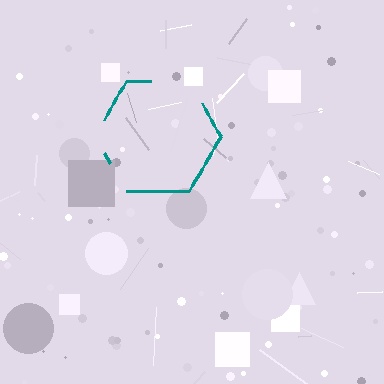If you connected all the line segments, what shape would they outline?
They would outline a hexagon.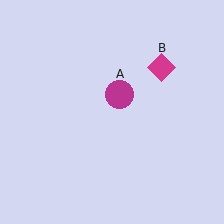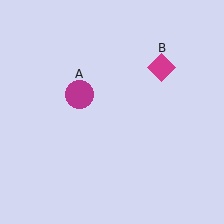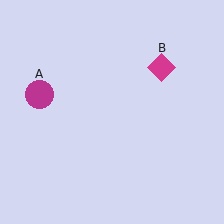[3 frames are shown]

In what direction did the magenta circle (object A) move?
The magenta circle (object A) moved left.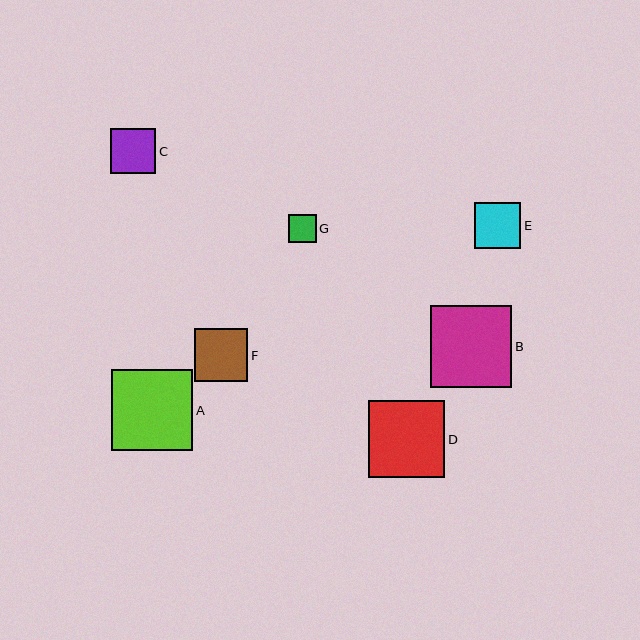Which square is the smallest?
Square G is the smallest with a size of approximately 27 pixels.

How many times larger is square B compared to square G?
Square B is approximately 3.0 times the size of square G.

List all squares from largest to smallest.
From largest to smallest: A, B, D, F, E, C, G.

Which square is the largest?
Square A is the largest with a size of approximately 81 pixels.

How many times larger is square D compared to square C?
Square D is approximately 1.7 times the size of square C.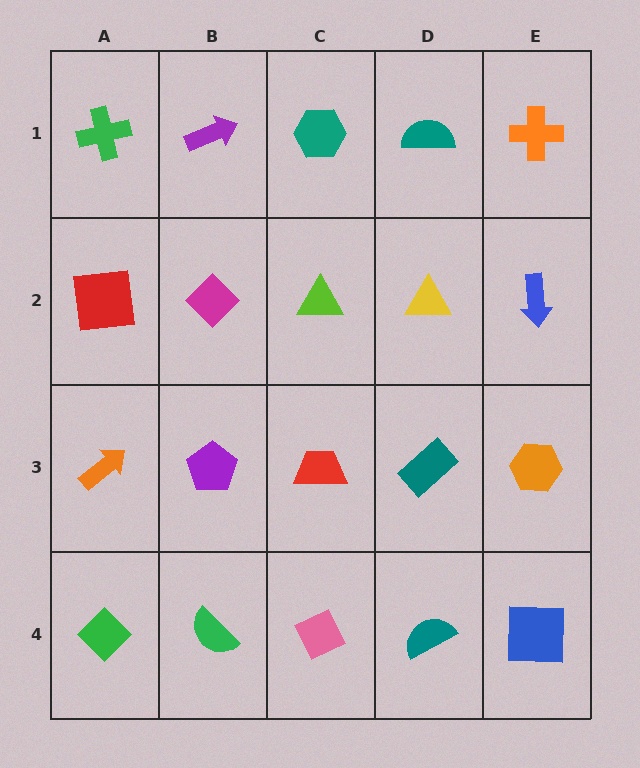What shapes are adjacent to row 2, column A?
A green cross (row 1, column A), an orange arrow (row 3, column A), a magenta diamond (row 2, column B).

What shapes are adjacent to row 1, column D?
A yellow triangle (row 2, column D), a teal hexagon (row 1, column C), an orange cross (row 1, column E).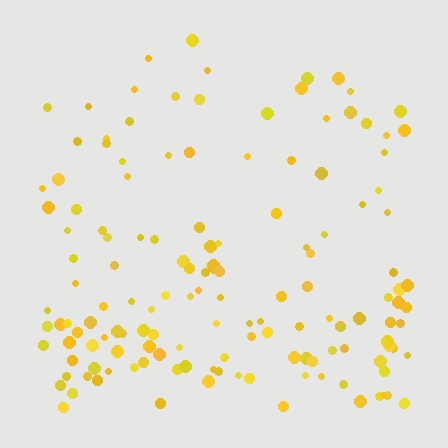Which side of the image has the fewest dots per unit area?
The top.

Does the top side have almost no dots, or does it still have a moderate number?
Still a moderate number, just noticeably fewer than the bottom.